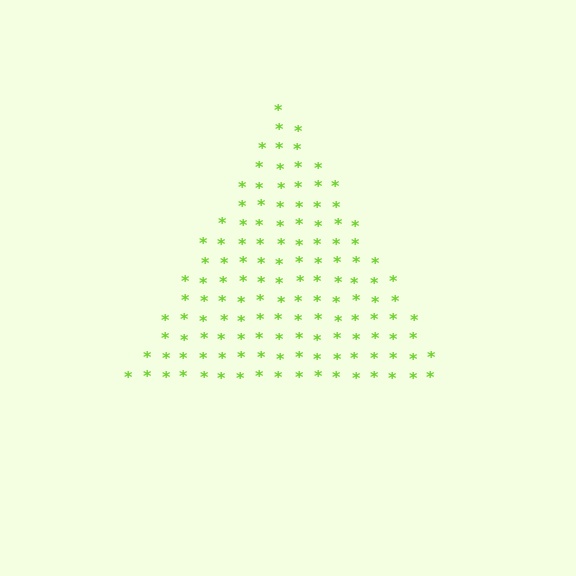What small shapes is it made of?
It is made of small asterisks.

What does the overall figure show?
The overall figure shows a triangle.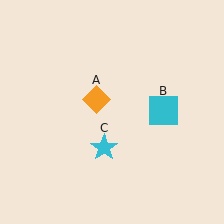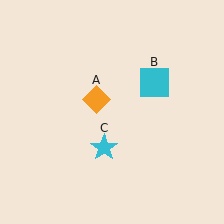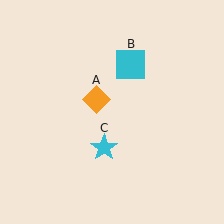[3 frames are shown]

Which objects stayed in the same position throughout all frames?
Orange diamond (object A) and cyan star (object C) remained stationary.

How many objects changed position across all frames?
1 object changed position: cyan square (object B).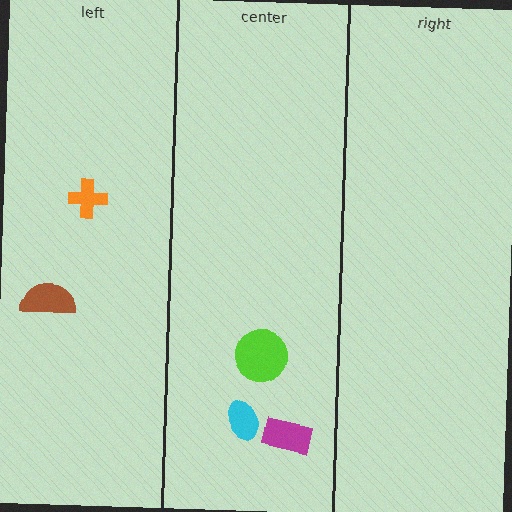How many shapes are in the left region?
2.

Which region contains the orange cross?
The left region.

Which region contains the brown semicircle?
The left region.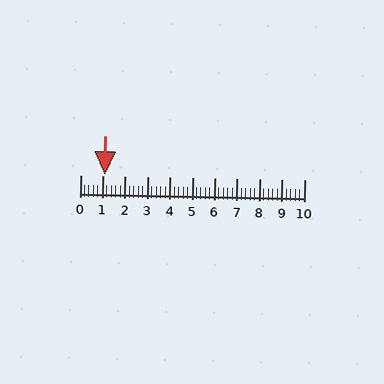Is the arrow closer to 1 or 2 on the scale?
The arrow is closer to 1.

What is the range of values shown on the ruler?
The ruler shows values from 0 to 10.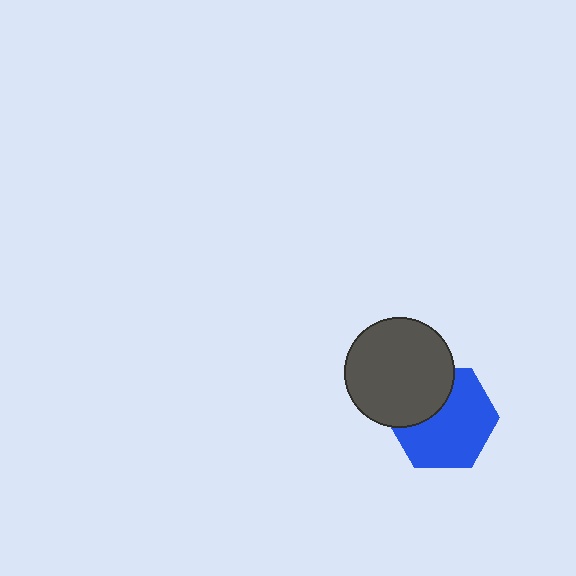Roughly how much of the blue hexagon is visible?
Most of it is visible (roughly 68%).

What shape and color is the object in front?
The object in front is a dark gray circle.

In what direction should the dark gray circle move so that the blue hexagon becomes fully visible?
The dark gray circle should move toward the upper-left. That is the shortest direction to clear the overlap and leave the blue hexagon fully visible.